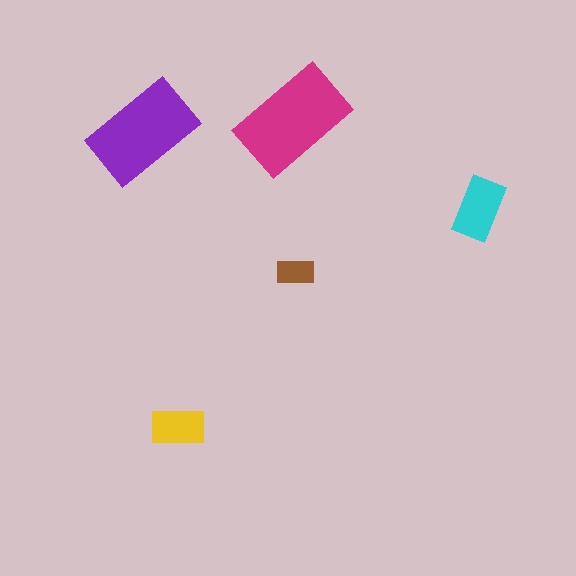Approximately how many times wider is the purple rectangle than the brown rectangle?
About 3 times wider.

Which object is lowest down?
The yellow rectangle is bottommost.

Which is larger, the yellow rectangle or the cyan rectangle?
The cyan one.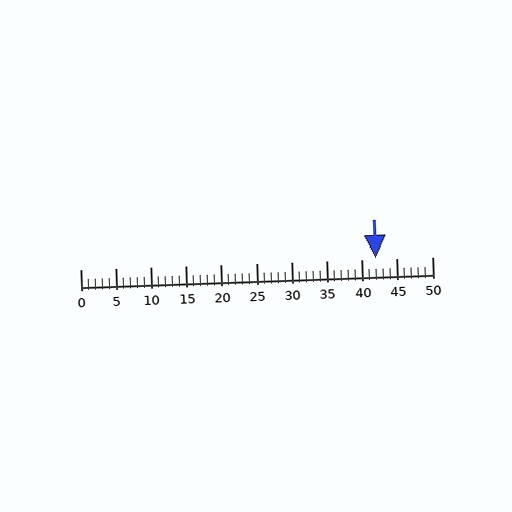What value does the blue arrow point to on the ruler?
The blue arrow points to approximately 42.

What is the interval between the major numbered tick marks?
The major tick marks are spaced 5 units apart.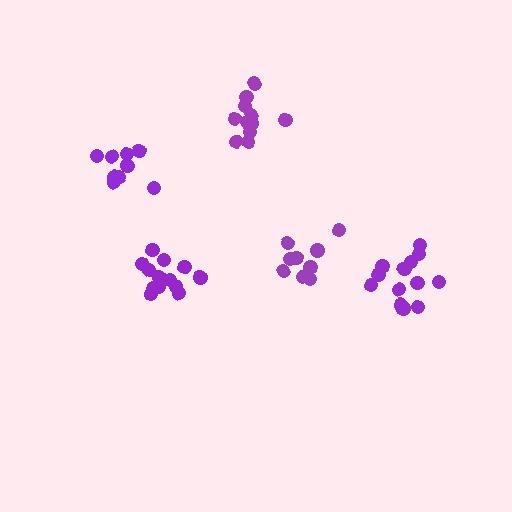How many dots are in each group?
Group 1: 12 dots, Group 2: 9 dots, Group 3: 13 dots, Group 4: 13 dots, Group 5: 10 dots (57 total).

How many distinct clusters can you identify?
There are 5 distinct clusters.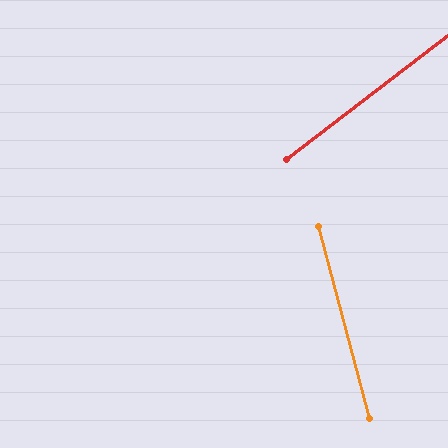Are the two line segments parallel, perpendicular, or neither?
Neither parallel nor perpendicular — they differ by about 67°.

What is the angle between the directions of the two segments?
Approximately 67 degrees.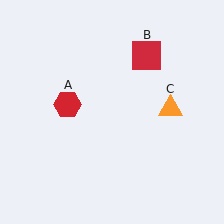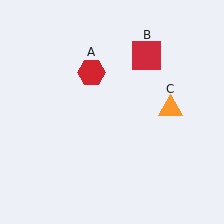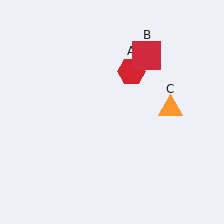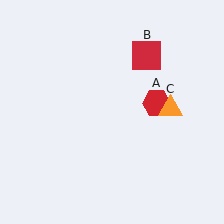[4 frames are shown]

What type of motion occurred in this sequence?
The red hexagon (object A) rotated clockwise around the center of the scene.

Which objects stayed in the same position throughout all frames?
Red square (object B) and orange triangle (object C) remained stationary.